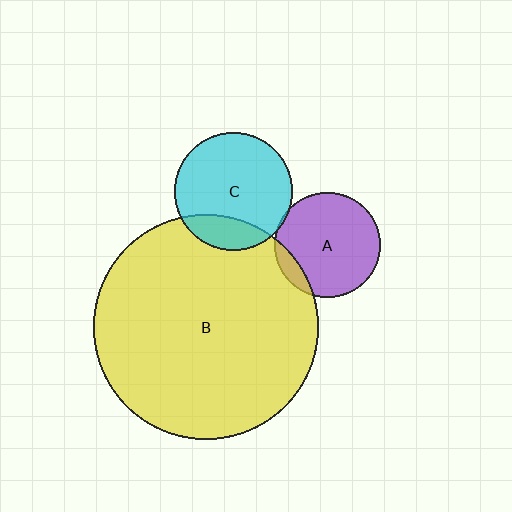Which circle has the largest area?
Circle B (yellow).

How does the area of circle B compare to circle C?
Approximately 3.6 times.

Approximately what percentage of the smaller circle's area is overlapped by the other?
Approximately 20%.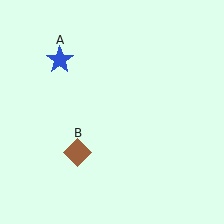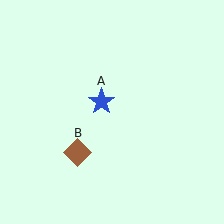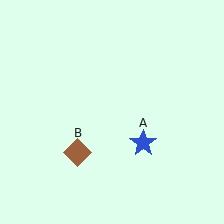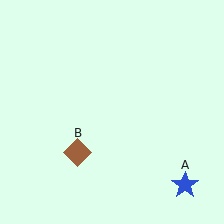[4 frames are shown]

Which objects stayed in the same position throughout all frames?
Brown diamond (object B) remained stationary.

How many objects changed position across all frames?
1 object changed position: blue star (object A).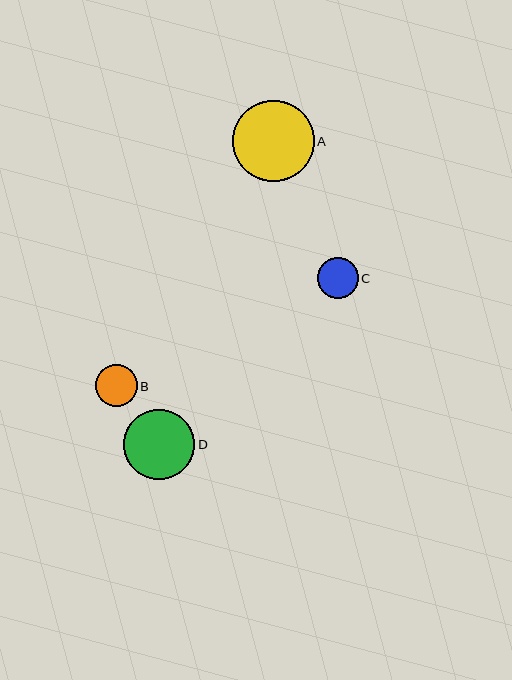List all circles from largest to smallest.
From largest to smallest: A, D, B, C.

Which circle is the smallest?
Circle C is the smallest with a size of approximately 41 pixels.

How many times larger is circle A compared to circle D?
Circle A is approximately 1.2 times the size of circle D.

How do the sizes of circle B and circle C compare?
Circle B and circle C are approximately the same size.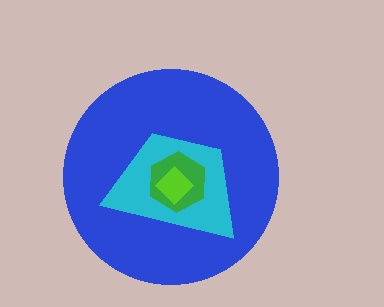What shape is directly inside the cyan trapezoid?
The green hexagon.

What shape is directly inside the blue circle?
The cyan trapezoid.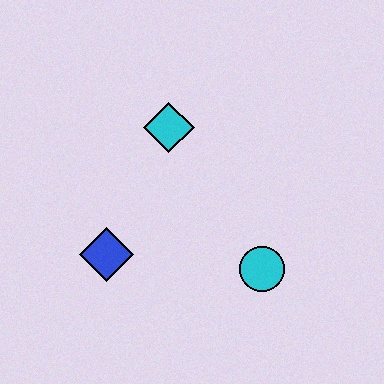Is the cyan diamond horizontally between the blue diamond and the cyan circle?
Yes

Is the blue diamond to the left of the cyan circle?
Yes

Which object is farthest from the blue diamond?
The cyan circle is farthest from the blue diamond.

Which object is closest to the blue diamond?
The cyan diamond is closest to the blue diamond.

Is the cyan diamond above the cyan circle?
Yes